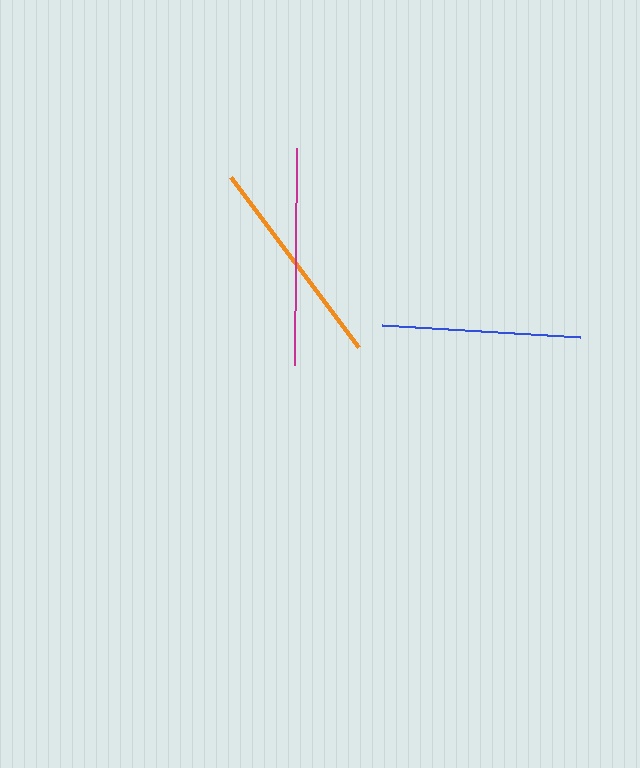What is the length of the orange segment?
The orange segment is approximately 212 pixels long.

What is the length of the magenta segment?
The magenta segment is approximately 217 pixels long.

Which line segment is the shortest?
The blue line is the shortest at approximately 198 pixels.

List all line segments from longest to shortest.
From longest to shortest: magenta, orange, blue.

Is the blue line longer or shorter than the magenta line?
The magenta line is longer than the blue line.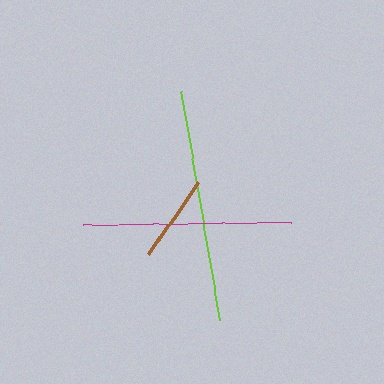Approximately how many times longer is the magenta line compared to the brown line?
The magenta line is approximately 2.4 times the length of the brown line.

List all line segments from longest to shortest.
From longest to shortest: lime, magenta, brown.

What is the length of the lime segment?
The lime segment is approximately 232 pixels long.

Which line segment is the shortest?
The brown line is the shortest at approximately 88 pixels.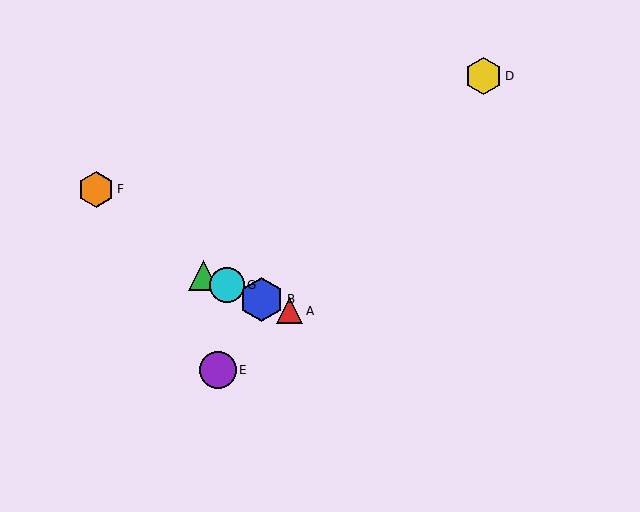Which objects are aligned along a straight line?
Objects A, B, C, G are aligned along a straight line.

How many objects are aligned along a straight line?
4 objects (A, B, C, G) are aligned along a straight line.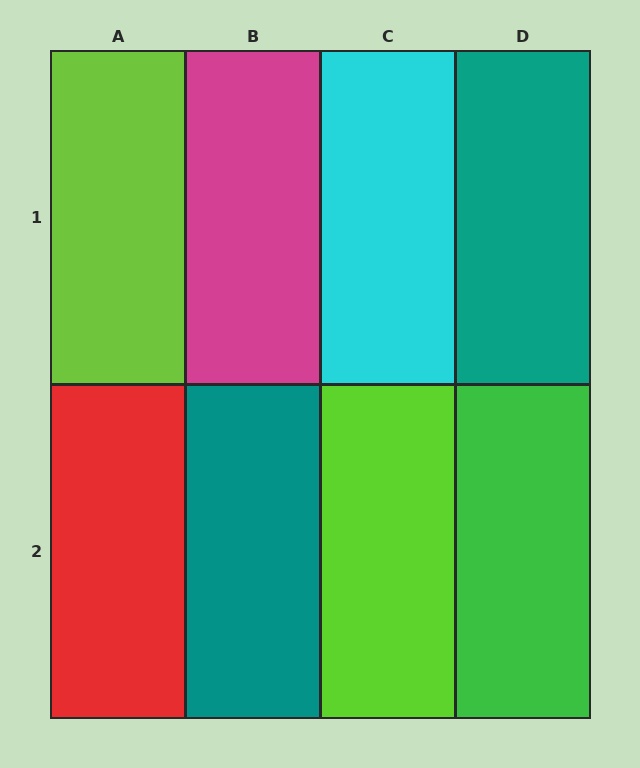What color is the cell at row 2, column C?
Lime.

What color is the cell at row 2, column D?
Green.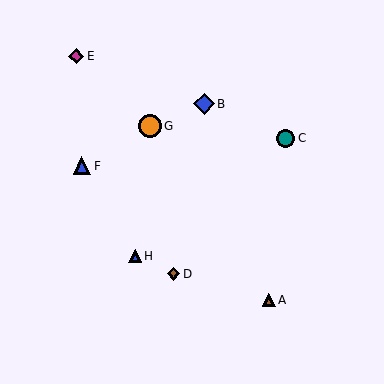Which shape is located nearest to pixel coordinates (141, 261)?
The blue triangle (labeled H) at (135, 256) is nearest to that location.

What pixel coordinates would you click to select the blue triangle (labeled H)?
Click at (135, 256) to select the blue triangle H.